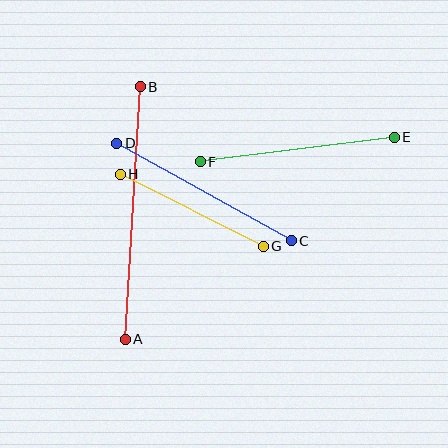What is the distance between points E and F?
The distance is approximately 196 pixels.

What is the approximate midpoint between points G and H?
The midpoint is at approximately (192, 210) pixels.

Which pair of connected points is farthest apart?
Points A and B are farthest apart.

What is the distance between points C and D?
The distance is approximately 200 pixels.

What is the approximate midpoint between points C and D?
The midpoint is at approximately (204, 192) pixels.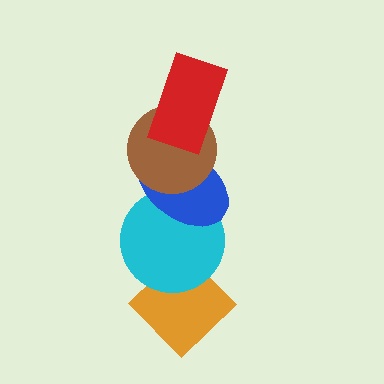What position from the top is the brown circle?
The brown circle is 2nd from the top.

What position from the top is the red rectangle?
The red rectangle is 1st from the top.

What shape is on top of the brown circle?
The red rectangle is on top of the brown circle.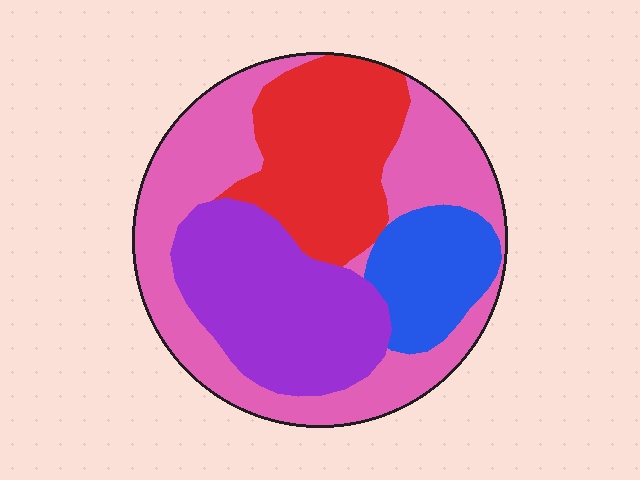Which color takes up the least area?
Blue, at roughly 15%.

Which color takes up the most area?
Pink, at roughly 40%.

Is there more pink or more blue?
Pink.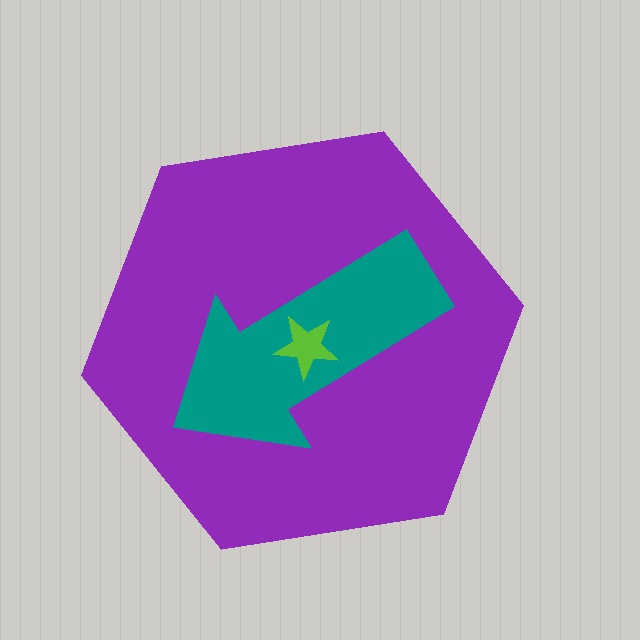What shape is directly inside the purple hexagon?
The teal arrow.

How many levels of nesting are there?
3.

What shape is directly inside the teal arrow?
The lime star.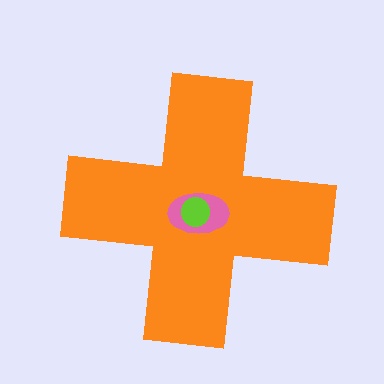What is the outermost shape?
The orange cross.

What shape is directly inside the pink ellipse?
The lime circle.